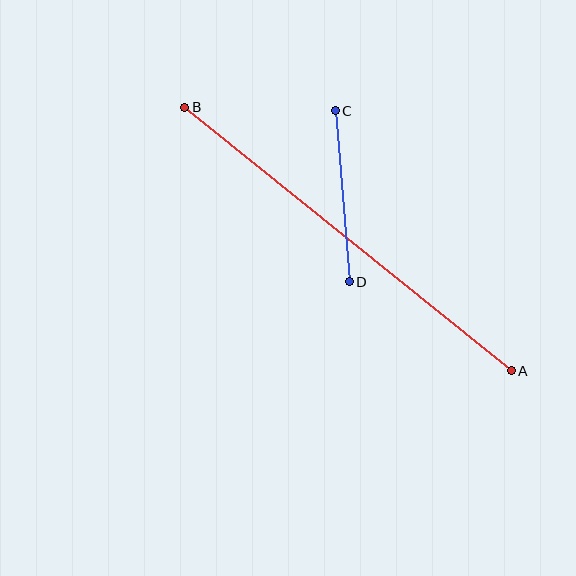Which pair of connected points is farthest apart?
Points A and B are farthest apart.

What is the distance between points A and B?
The distance is approximately 420 pixels.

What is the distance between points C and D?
The distance is approximately 172 pixels.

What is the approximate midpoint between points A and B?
The midpoint is at approximately (348, 239) pixels.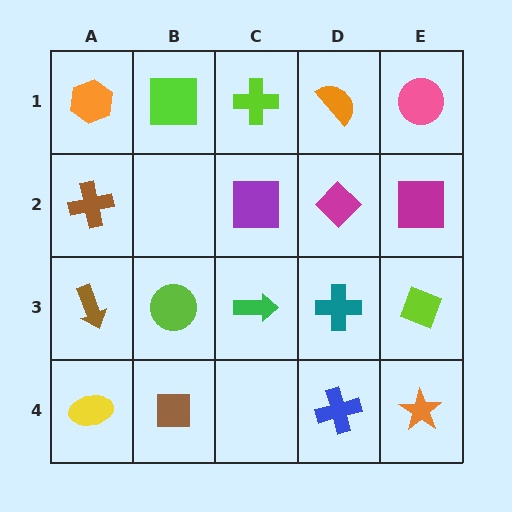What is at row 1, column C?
A lime cross.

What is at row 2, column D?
A magenta diamond.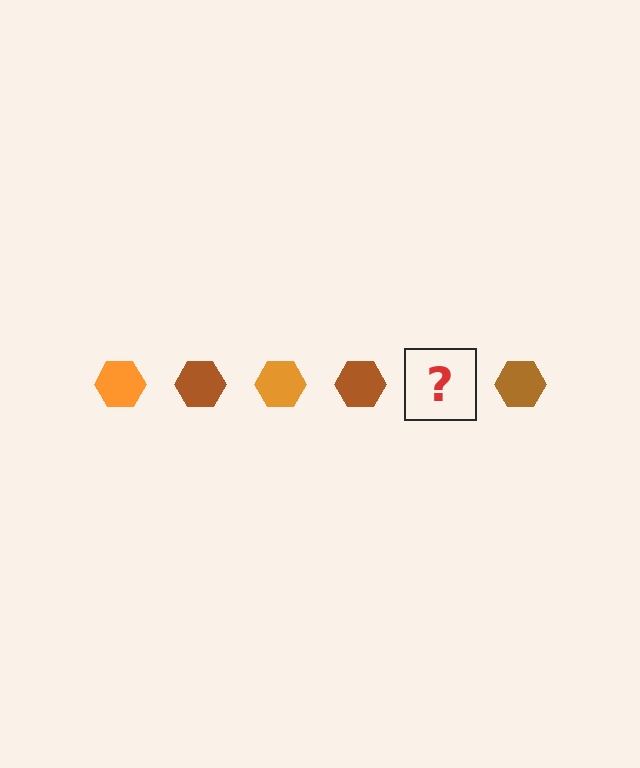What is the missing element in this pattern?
The missing element is an orange hexagon.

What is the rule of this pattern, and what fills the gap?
The rule is that the pattern cycles through orange, brown hexagons. The gap should be filled with an orange hexagon.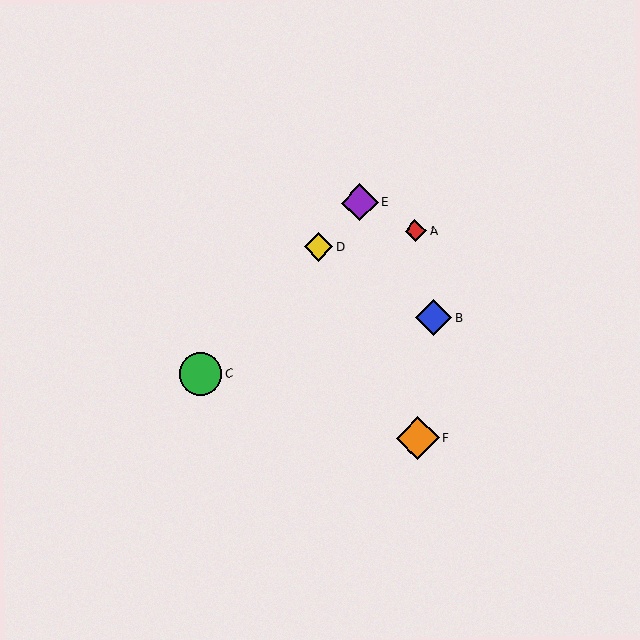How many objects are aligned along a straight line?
3 objects (C, D, E) are aligned along a straight line.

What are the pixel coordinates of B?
Object B is at (433, 318).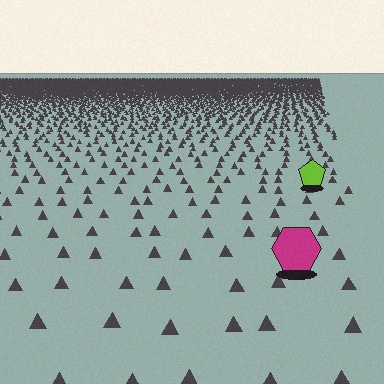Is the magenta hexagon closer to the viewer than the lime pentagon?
Yes. The magenta hexagon is closer — you can tell from the texture gradient: the ground texture is coarser near it.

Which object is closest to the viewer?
The magenta hexagon is closest. The texture marks near it are larger and more spread out.